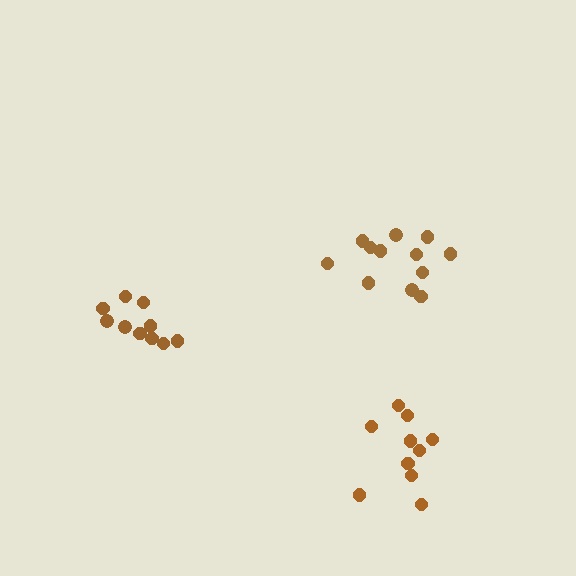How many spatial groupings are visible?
There are 3 spatial groupings.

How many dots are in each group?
Group 1: 12 dots, Group 2: 10 dots, Group 3: 10 dots (32 total).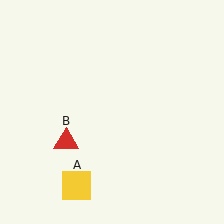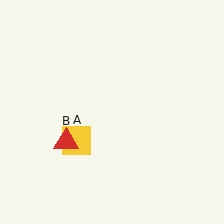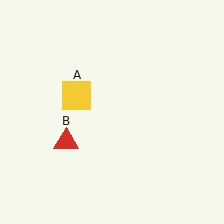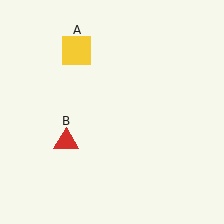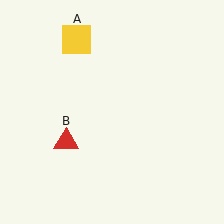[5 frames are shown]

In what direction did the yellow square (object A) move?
The yellow square (object A) moved up.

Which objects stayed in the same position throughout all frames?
Red triangle (object B) remained stationary.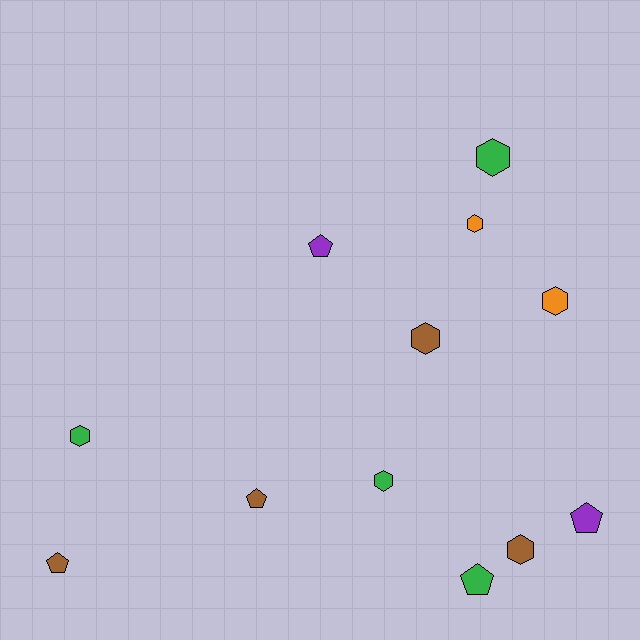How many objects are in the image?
There are 12 objects.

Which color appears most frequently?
Green, with 4 objects.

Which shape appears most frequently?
Hexagon, with 7 objects.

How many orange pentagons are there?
There are no orange pentagons.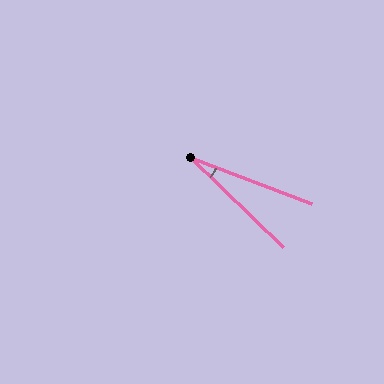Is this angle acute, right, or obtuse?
It is acute.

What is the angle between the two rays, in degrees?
Approximately 23 degrees.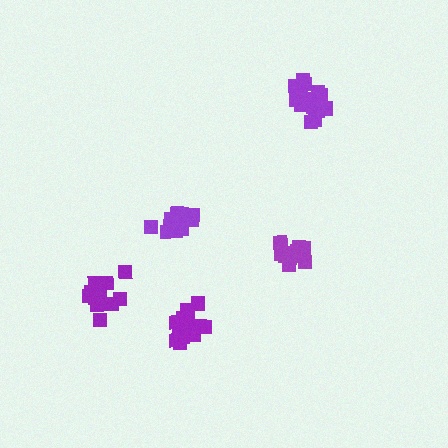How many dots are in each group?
Group 1: 15 dots, Group 2: 12 dots, Group 3: 14 dots, Group 4: 15 dots, Group 5: 15 dots (71 total).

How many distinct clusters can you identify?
There are 5 distinct clusters.